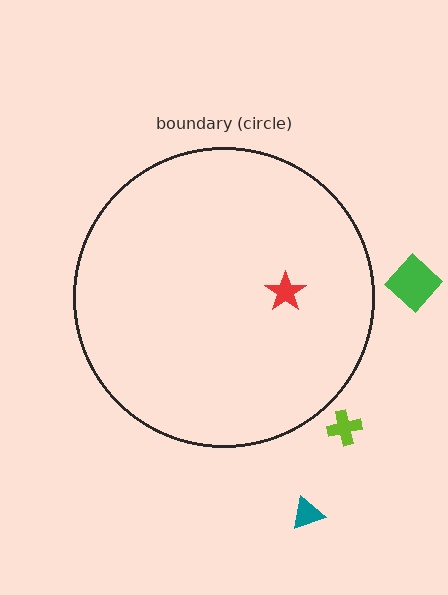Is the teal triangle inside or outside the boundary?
Outside.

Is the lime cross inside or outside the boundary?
Outside.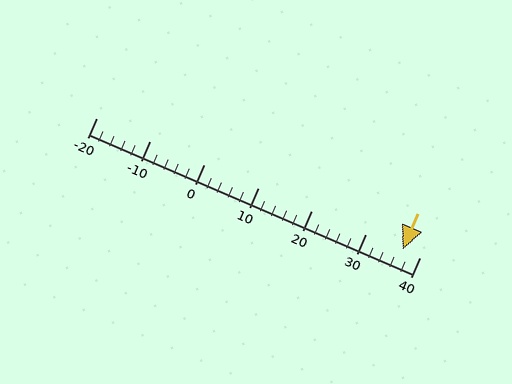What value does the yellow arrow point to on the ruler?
The yellow arrow points to approximately 37.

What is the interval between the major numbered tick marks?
The major tick marks are spaced 10 units apart.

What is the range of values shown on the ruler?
The ruler shows values from -20 to 40.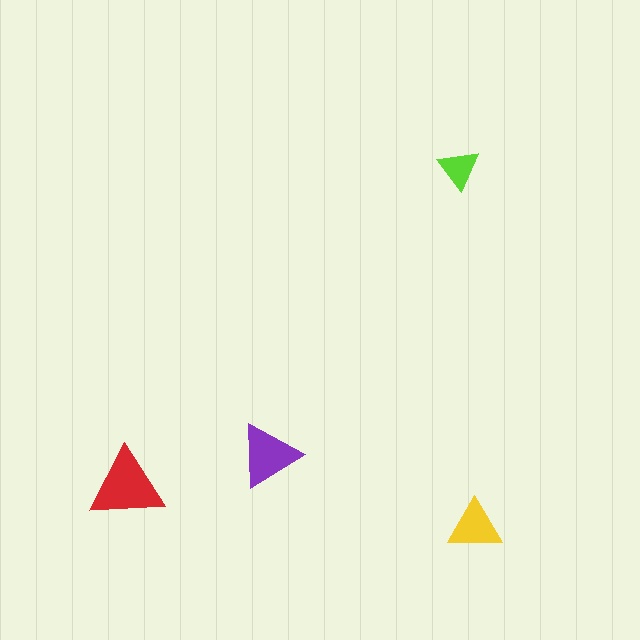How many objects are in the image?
There are 4 objects in the image.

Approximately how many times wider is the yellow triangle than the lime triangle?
About 1.5 times wider.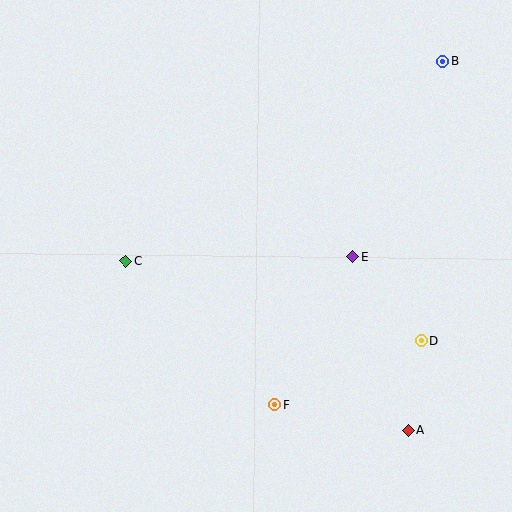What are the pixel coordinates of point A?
Point A is at (408, 430).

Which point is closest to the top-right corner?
Point B is closest to the top-right corner.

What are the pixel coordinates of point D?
Point D is at (421, 340).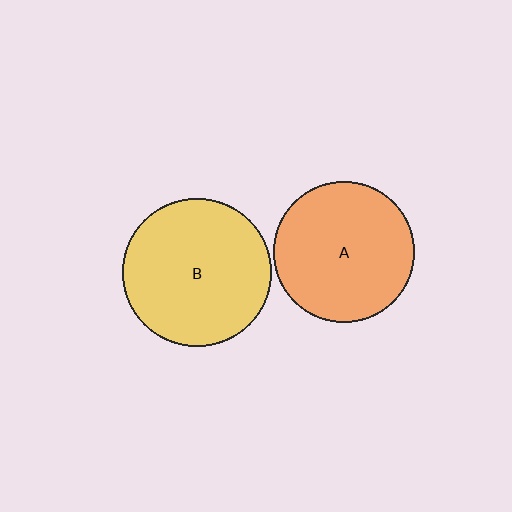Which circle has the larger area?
Circle B (yellow).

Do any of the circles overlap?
No, none of the circles overlap.